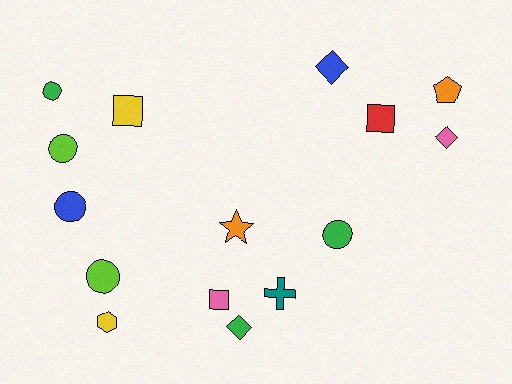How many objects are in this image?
There are 15 objects.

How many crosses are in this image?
There is 1 cross.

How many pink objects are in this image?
There are 2 pink objects.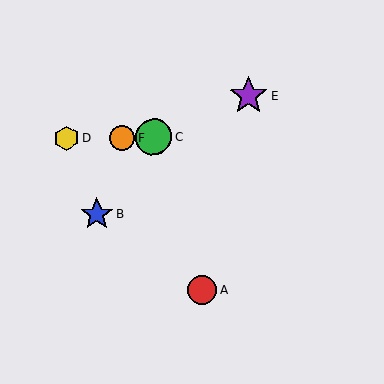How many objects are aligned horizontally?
3 objects (C, D, F) are aligned horizontally.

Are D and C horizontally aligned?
Yes, both are at y≈138.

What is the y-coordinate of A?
Object A is at y≈290.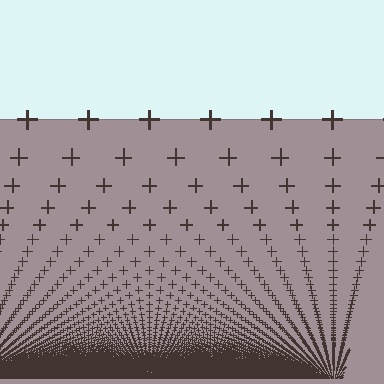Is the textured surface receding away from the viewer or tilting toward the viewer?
The surface appears to tilt toward the viewer. Texture elements get larger and sparser toward the top.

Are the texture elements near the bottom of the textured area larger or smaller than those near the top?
Smaller. The gradient is inverted — elements near the bottom are smaller and denser.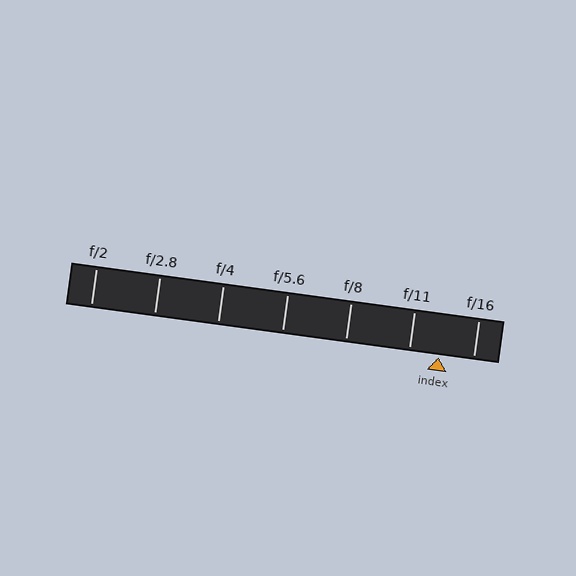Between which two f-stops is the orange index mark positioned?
The index mark is between f/11 and f/16.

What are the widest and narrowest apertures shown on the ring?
The widest aperture shown is f/2 and the narrowest is f/16.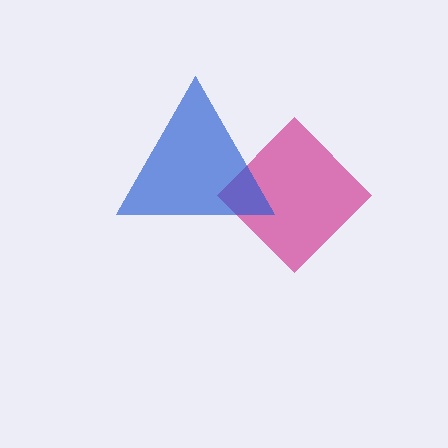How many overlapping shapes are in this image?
There are 2 overlapping shapes in the image.